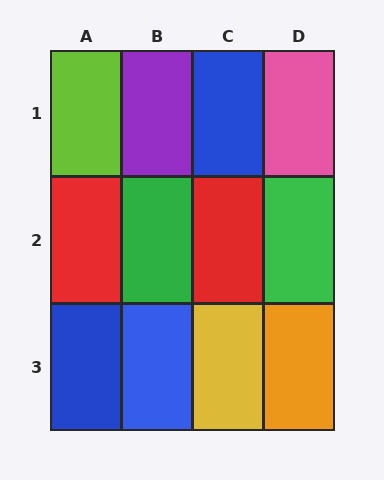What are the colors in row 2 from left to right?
Red, green, red, green.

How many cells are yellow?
1 cell is yellow.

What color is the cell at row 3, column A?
Blue.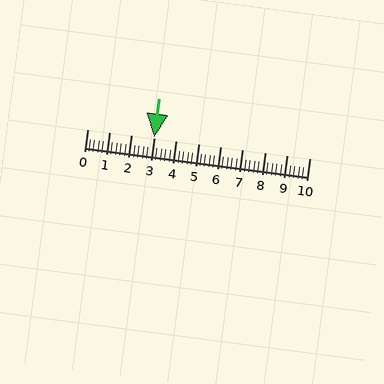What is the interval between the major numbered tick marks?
The major tick marks are spaced 1 units apart.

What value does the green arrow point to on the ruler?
The green arrow points to approximately 3.0.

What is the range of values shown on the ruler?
The ruler shows values from 0 to 10.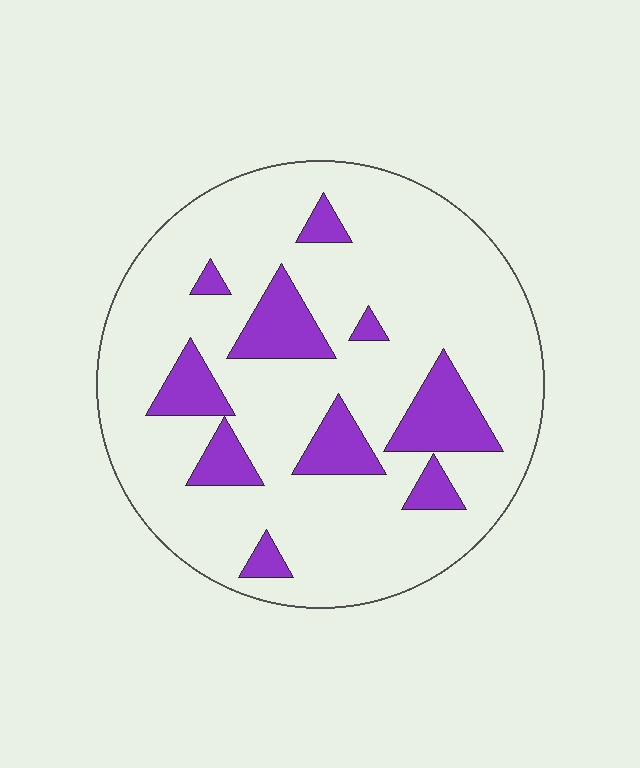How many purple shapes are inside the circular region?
10.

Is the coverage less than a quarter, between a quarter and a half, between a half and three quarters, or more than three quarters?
Less than a quarter.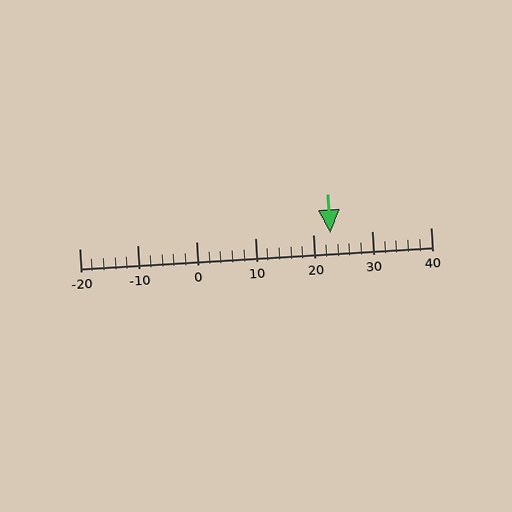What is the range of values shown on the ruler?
The ruler shows values from -20 to 40.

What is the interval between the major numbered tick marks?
The major tick marks are spaced 10 units apart.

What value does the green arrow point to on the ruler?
The green arrow points to approximately 23.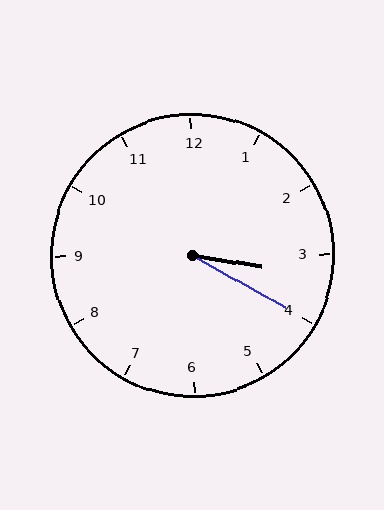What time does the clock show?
3:20.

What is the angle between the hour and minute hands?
Approximately 20 degrees.